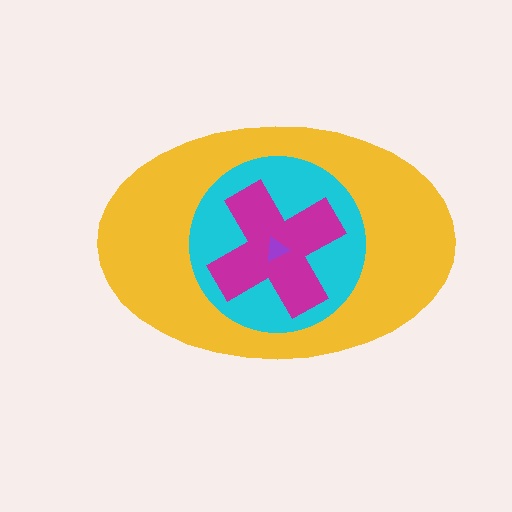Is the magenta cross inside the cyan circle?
Yes.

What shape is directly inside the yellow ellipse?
The cyan circle.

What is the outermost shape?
The yellow ellipse.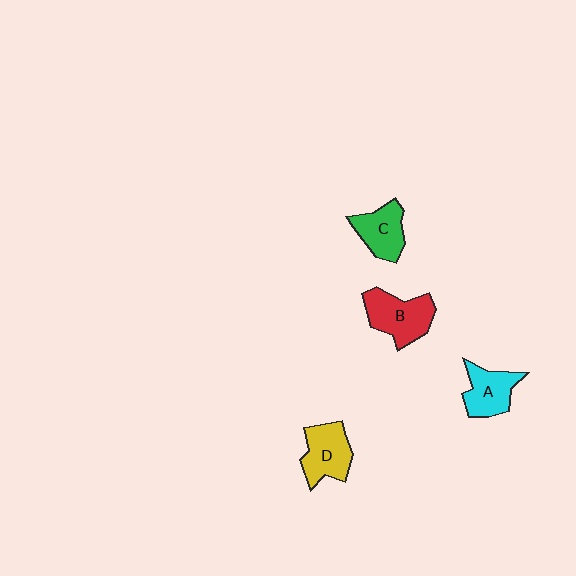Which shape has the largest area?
Shape B (red).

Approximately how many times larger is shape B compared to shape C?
Approximately 1.3 times.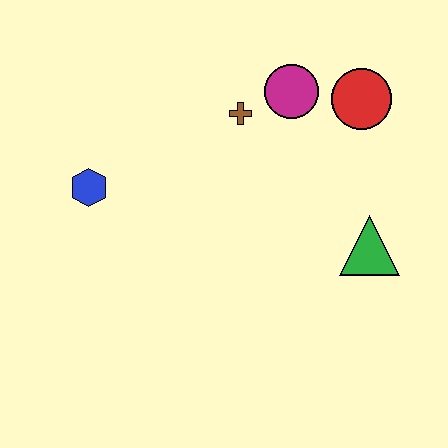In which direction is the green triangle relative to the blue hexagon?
The green triangle is to the right of the blue hexagon.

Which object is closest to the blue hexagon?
The brown cross is closest to the blue hexagon.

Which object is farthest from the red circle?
The blue hexagon is farthest from the red circle.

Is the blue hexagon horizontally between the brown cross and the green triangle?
No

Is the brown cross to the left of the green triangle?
Yes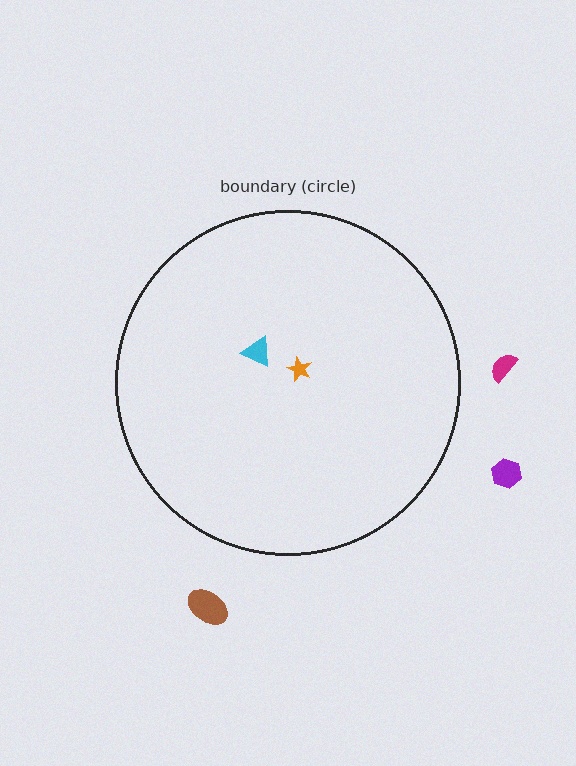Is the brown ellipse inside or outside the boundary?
Outside.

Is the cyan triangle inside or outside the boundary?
Inside.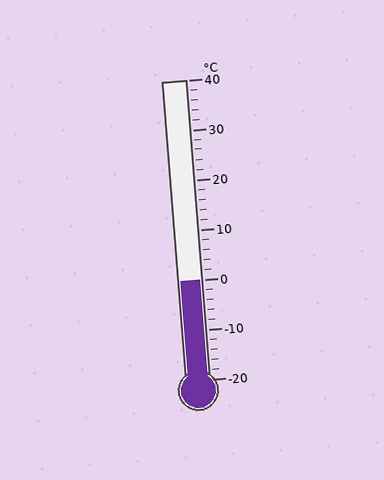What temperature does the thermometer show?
The thermometer shows approximately 0°C.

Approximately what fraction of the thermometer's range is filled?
The thermometer is filled to approximately 35% of its range.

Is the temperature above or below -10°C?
The temperature is above -10°C.